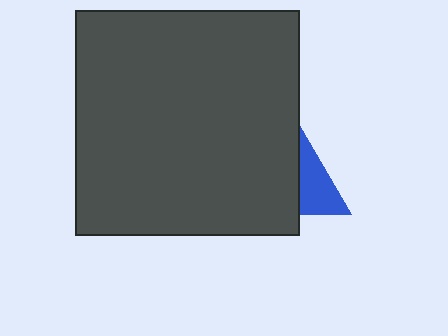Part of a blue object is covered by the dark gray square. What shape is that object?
It is a triangle.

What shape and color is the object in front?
The object in front is a dark gray square.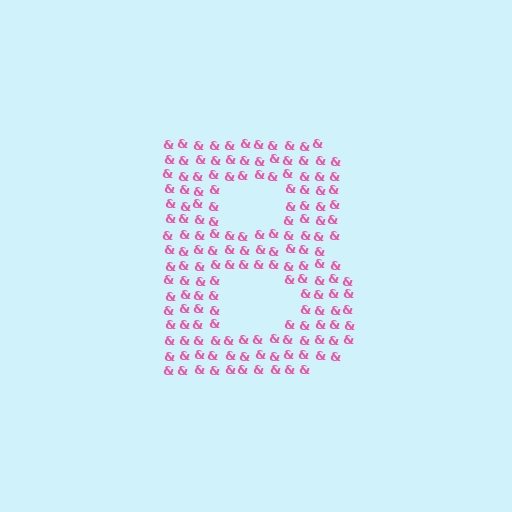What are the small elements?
The small elements are ampersands.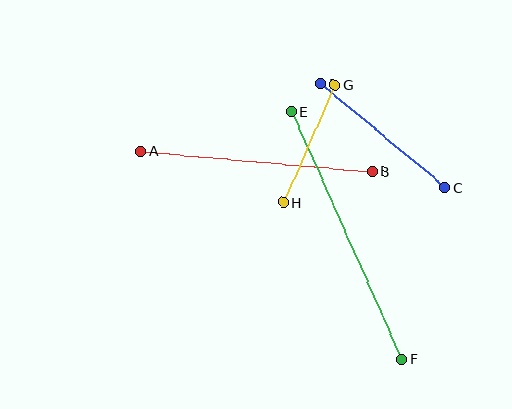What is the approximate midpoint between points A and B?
The midpoint is at approximately (256, 161) pixels.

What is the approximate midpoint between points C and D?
The midpoint is at approximately (383, 136) pixels.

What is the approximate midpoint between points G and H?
The midpoint is at approximately (309, 143) pixels.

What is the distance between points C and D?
The distance is approximately 161 pixels.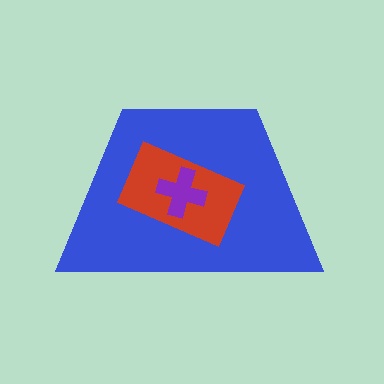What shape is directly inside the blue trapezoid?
The red rectangle.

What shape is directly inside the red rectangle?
The purple cross.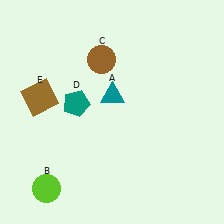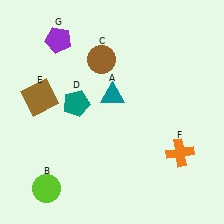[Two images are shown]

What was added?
An orange cross (F), a purple pentagon (G) were added in Image 2.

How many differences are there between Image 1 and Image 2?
There are 2 differences between the two images.